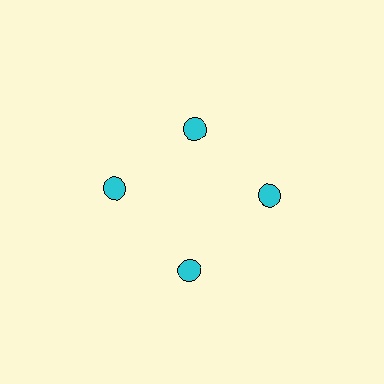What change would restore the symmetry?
The symmetry would be restored by moving it outward, back onto the ring so that all 4 circles sit at equal angles and equal distance from the center.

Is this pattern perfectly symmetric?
No. The 4 cyan circles are arranged in a ring, but one element near the 12 o'clock position is pulled inward toward the center, breaking the 4-fold rotational symmetry.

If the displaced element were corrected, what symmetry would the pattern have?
It would have 4-fold rotational symmetry — the pattern would map onto itself every 90 degrees.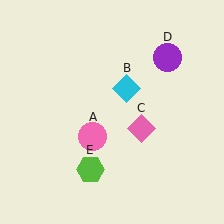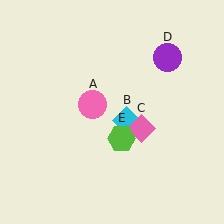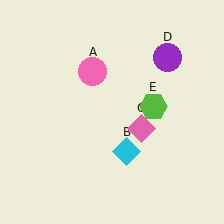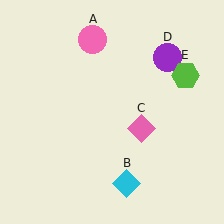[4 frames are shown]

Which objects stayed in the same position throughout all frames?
Pink diamond (object C) and purple circle (object D) remained stationary.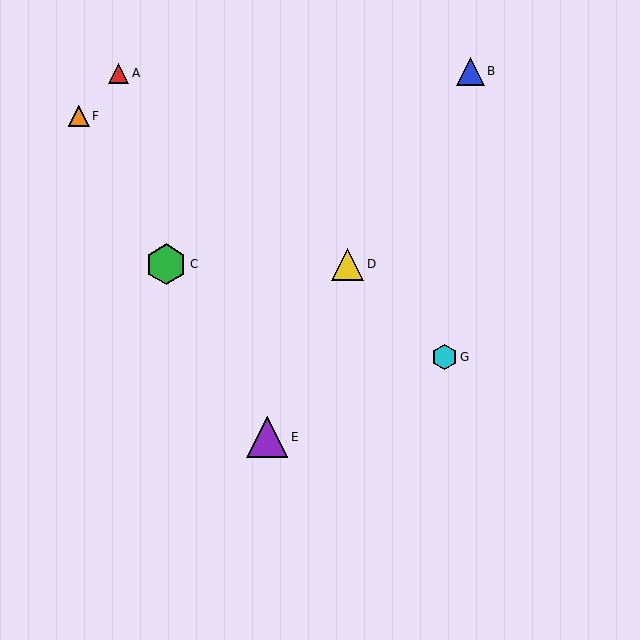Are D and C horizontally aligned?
Yes, both are at y≈264.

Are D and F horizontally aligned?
No, D is at y≈264 and F is at y≈116.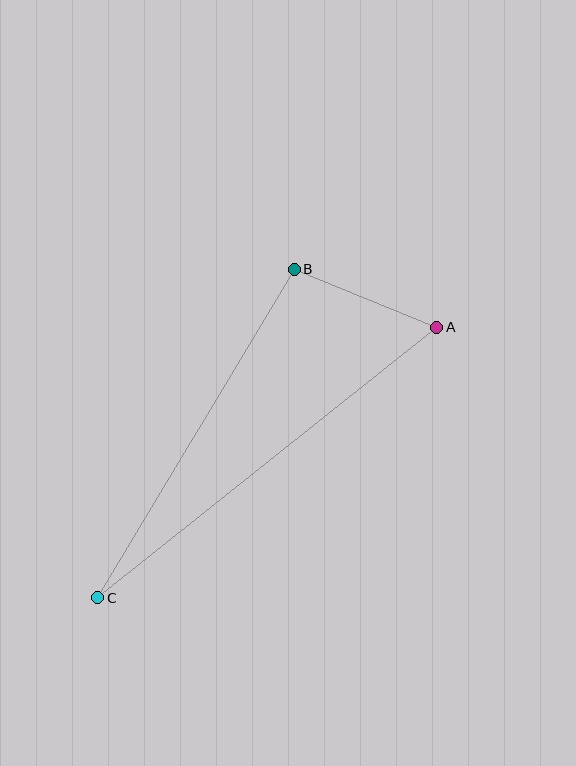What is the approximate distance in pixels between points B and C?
The distance between B and C is approximately 383 pixels.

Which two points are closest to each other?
Points A and B are closest to each other.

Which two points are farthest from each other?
Points A and C are farthest from each other.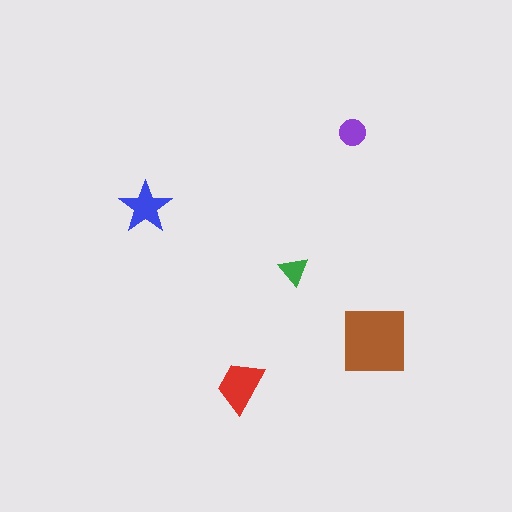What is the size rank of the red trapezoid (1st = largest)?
2nd.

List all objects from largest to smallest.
The brown square, the red trapezoid, the blue star, the purple circle, the green triangle.